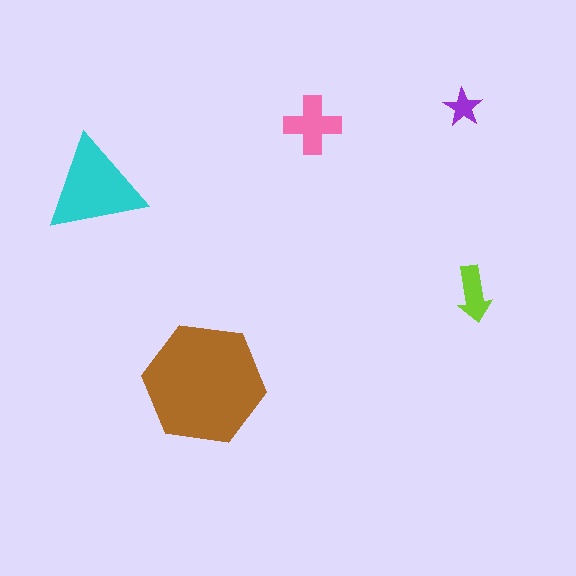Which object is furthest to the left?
The cyan triangle is leftmost.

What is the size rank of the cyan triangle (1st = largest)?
2nd.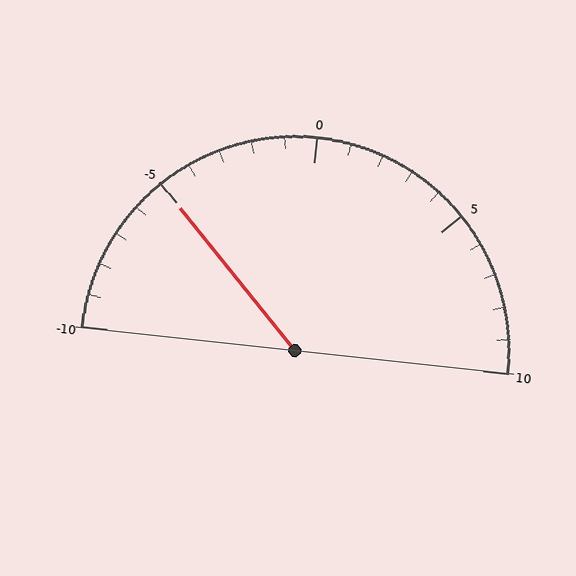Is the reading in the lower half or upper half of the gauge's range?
The reading is in the lower half of the range (-10 to 10).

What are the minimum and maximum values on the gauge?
The gauge ranges from -10 to 10.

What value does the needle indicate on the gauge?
The needle indicates approximately -5.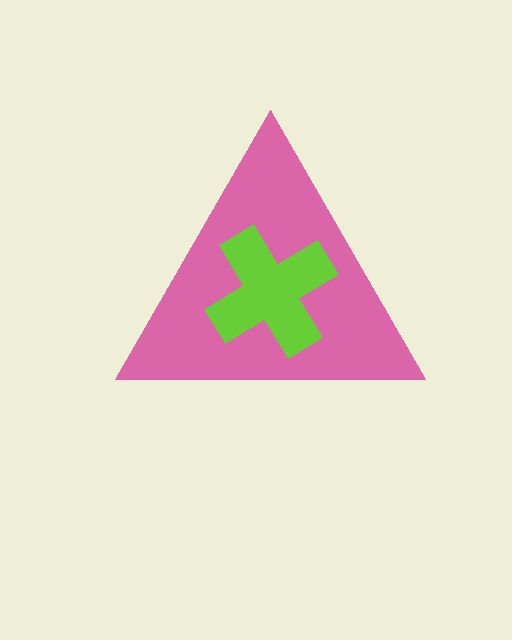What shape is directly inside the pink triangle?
The lime cross.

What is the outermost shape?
The pink triangle.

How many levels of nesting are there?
2.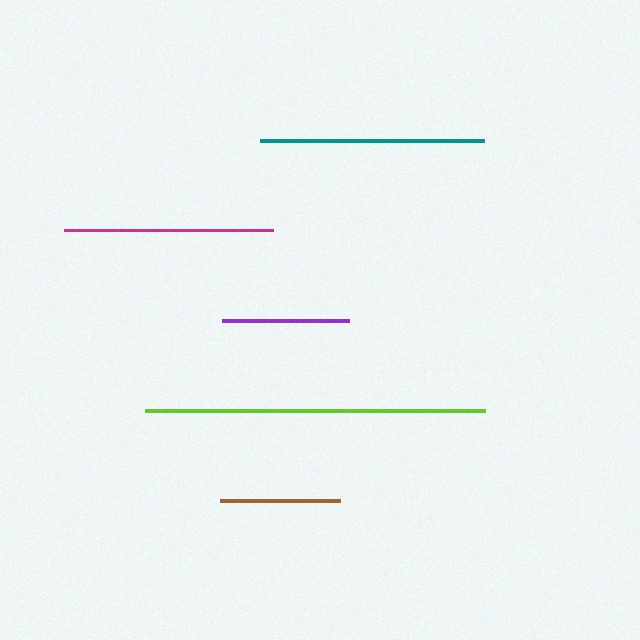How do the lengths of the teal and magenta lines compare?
The teal and magenta lines are approximately the same length.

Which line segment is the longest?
The lime line is the longest at approximately 341 pixels.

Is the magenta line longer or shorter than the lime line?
The lime line is longer than the magenta line.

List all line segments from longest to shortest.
From longest to shortest: lime, teal, magenta, purple, brown.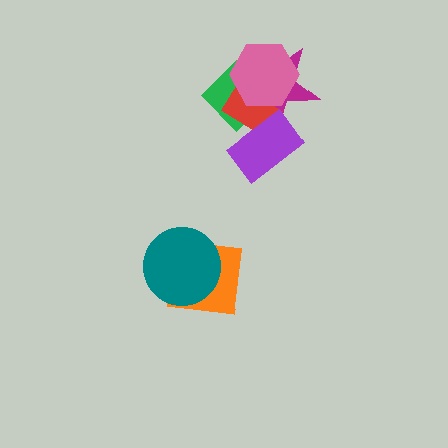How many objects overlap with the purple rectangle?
2 objects overlap with the purple rectangle.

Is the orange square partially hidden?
Yes, it is partially covered by another shape.